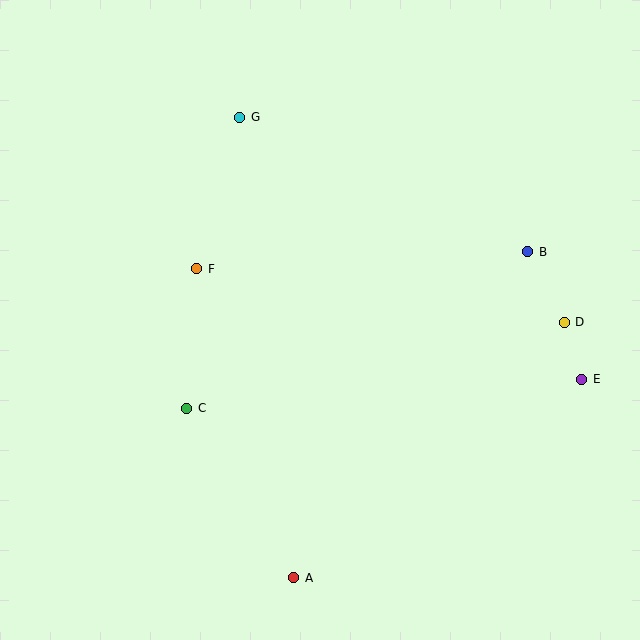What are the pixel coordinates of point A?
Point A is at (294, 578).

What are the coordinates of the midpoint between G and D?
The midpoint between G and D is at (402, 220).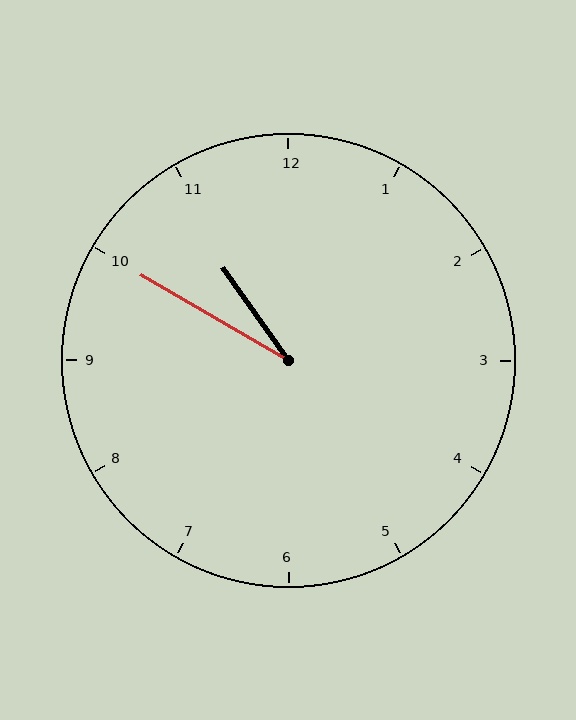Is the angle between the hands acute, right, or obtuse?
It is acute.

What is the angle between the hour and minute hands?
Approximately 25 degrees.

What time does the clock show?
10:50.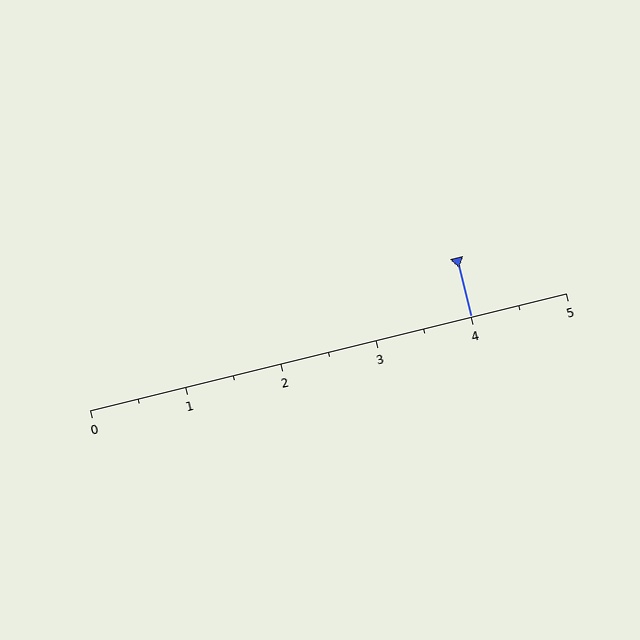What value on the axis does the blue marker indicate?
The marker indicates approximately 4.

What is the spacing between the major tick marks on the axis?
The major ticks are spaced 1 apart.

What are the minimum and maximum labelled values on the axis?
The axis runs from 0 to 5.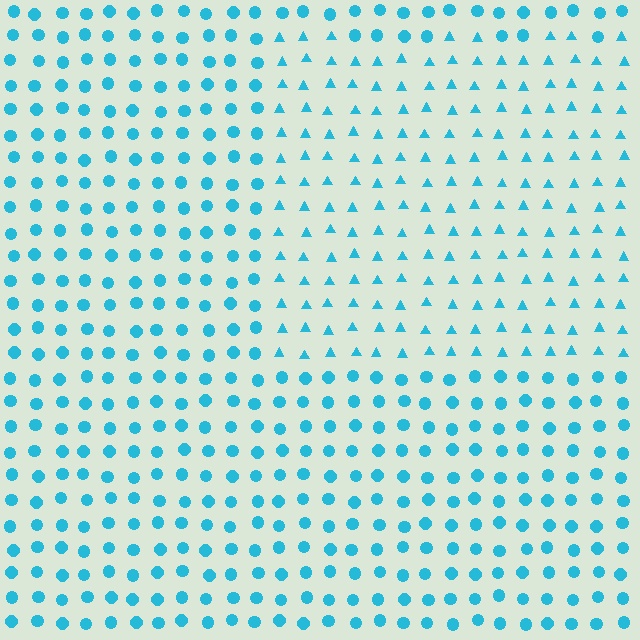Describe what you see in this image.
The image is filled with small cyan elements arranged in a uniform grid. A rectangle-shaped region contains triangles, while the surrounding area contains circles. The boundary is defined purely by the change in element shape.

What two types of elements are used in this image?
The image uses triangles inside the rectangle region and circles outside it.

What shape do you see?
I see a rectangle.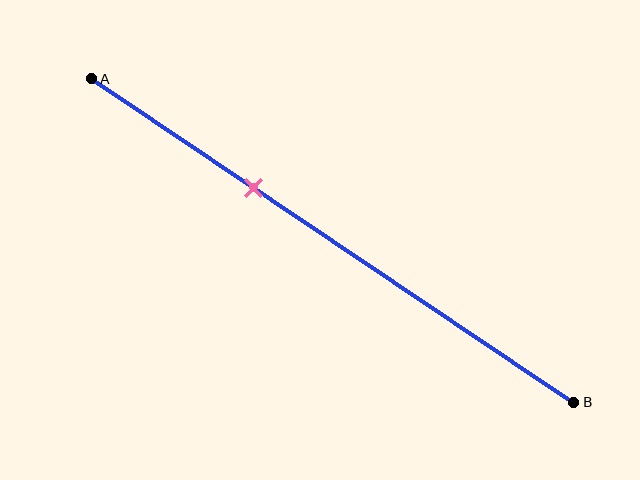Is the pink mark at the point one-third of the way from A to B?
Yes, the mark is approximately at the one-third point.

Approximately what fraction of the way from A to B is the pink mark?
The pink mark is approximately 35% of the way from A to B.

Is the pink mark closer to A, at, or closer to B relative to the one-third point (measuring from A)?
The pink mark is approximately at the one-third point of segment AB.